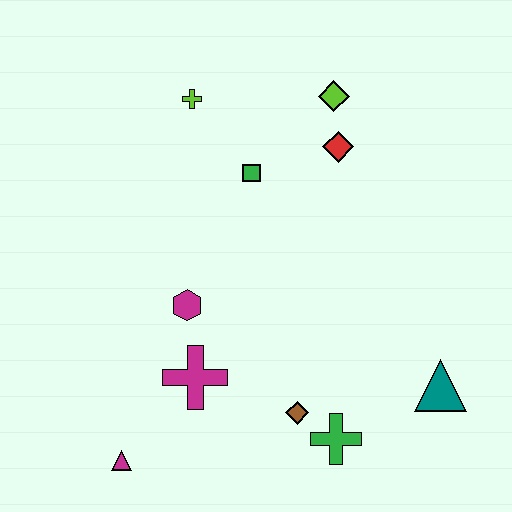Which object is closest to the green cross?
The brown diamond is closest to the green cross.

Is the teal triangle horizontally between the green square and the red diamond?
No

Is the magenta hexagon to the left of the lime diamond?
Yes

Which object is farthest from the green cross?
The lime cross is farthest from the green cross.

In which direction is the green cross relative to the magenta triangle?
The green cross is to the right of the magenta triangle.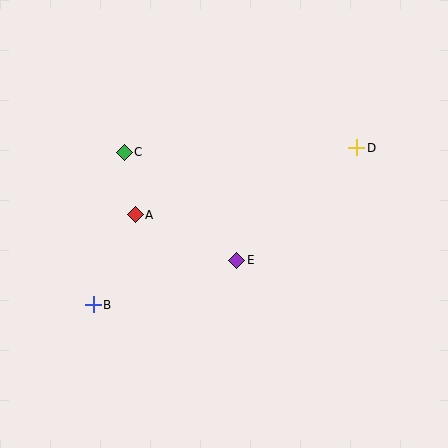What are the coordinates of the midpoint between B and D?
The midpoint between B and D is at (225, 226).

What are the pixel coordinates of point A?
Point A is at (135, 215).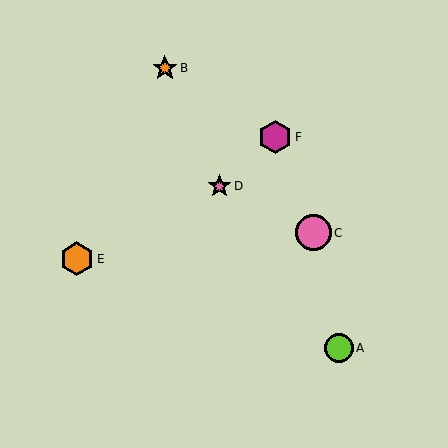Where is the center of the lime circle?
The center of the lime circle is at (339, 348).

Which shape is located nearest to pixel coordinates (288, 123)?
The magenta hexagon (labeled F) at (275, 137) is nearest to that location.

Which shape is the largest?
The pink circle (labeled C) is the largest.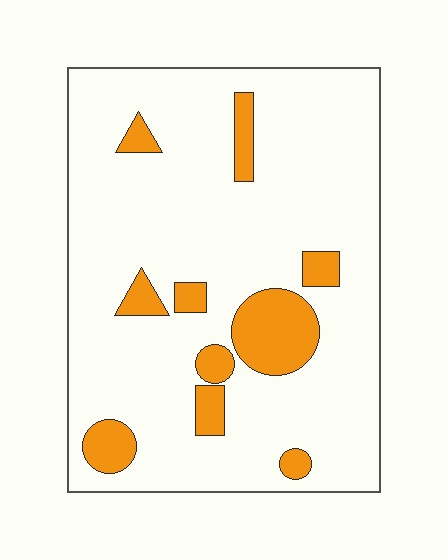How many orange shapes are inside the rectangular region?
10.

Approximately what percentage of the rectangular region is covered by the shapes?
Approximately 15%.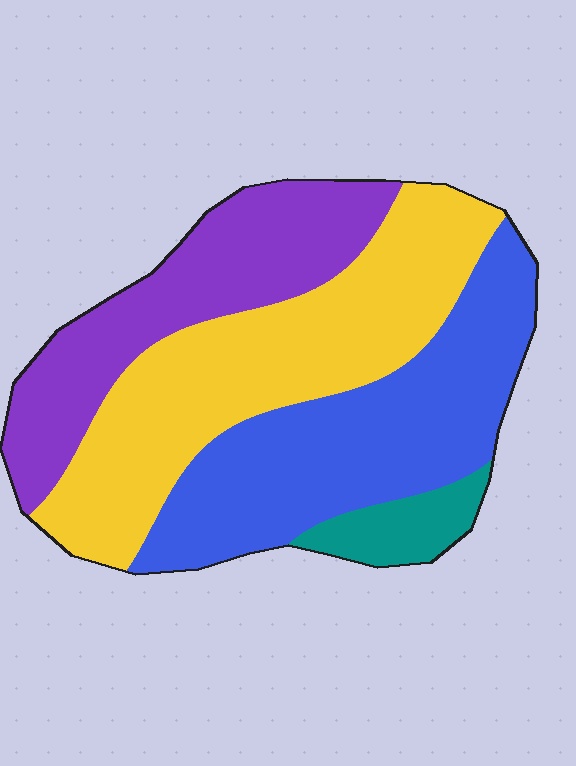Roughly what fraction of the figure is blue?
Blue covers roughly 35% of the figure.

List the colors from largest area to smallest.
From largest to smallest: yellow, blue, purple, teal.